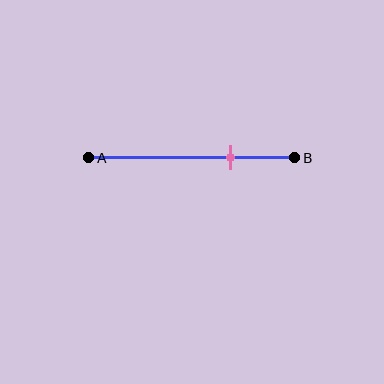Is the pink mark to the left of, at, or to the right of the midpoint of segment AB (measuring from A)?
The pink mark is to the right of the midpoint of segment AB.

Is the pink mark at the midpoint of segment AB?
No, the mark is at about 70% from A, not at the 50% midpoint.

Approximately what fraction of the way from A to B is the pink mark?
The pink mark is approximately 70% of the way from A to B.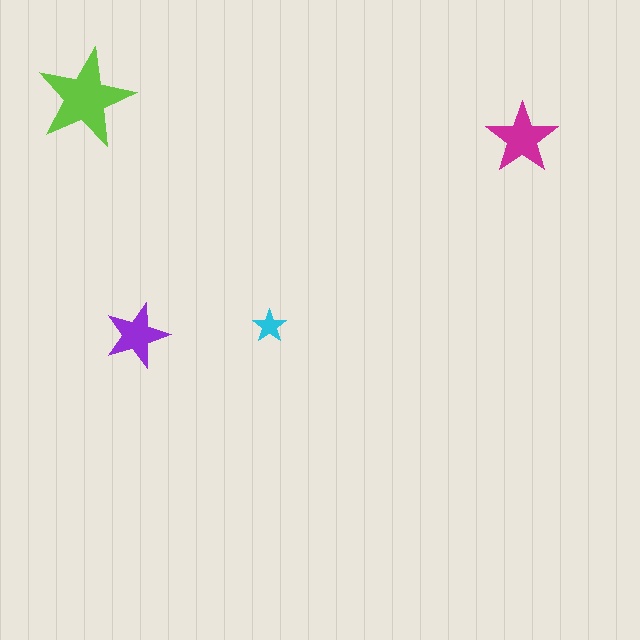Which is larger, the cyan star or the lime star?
The lime one.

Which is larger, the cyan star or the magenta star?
The magenta one.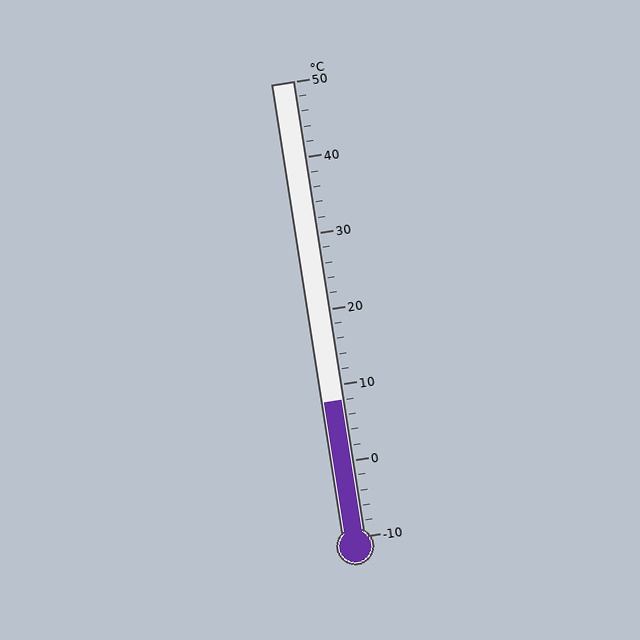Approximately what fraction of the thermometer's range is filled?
The thermometer is filled to approximately 30% of its range.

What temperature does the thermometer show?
The thermometer shows approximately 8°C.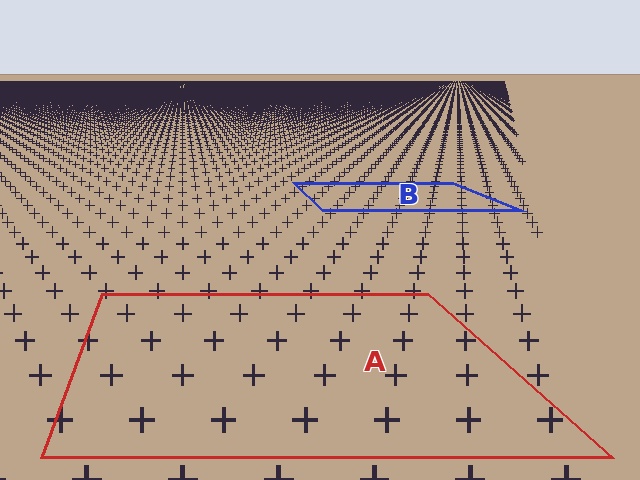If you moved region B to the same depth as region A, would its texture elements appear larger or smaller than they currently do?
They would appear larger. At a closer depth, the same texture elements are projected at a bigger on-screen size.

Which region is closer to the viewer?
Region A is closer. The texture elements there are larger and more spread out.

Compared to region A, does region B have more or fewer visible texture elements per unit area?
Region B has more texture elements per unit area — they are packed more densely because it is farther away.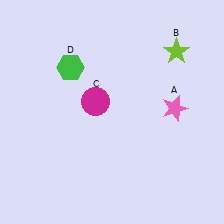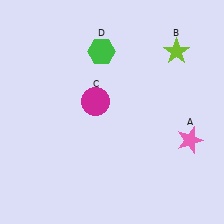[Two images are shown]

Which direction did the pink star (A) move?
The pink star (A) moved down.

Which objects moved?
The objects that moved are: the pink star (A), the green hexagon (D).